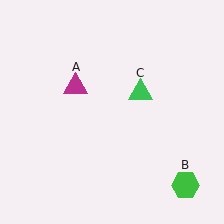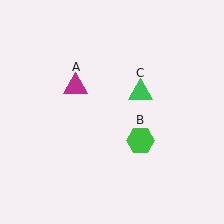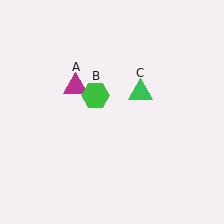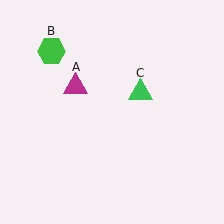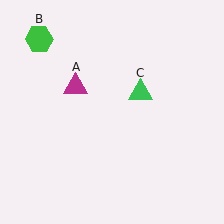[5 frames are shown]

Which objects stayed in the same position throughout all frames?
Magenta triangle (object A) and green triangle (object C) remained stationary.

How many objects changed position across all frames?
1 object changed position: green hexagon (object B).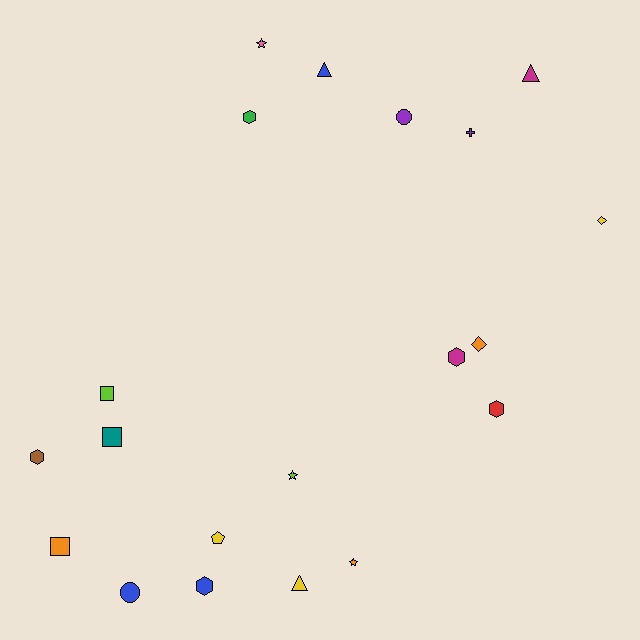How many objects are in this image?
There are 20 objects.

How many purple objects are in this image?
There are 2 purple objects.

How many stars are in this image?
There are 3 stars.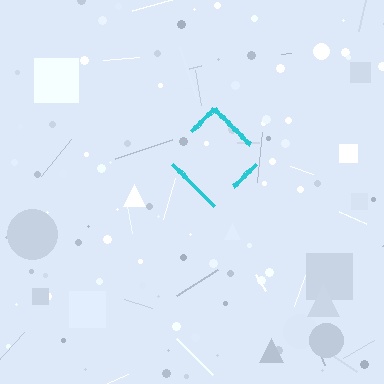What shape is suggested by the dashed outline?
The dashed outline suggests a diamond.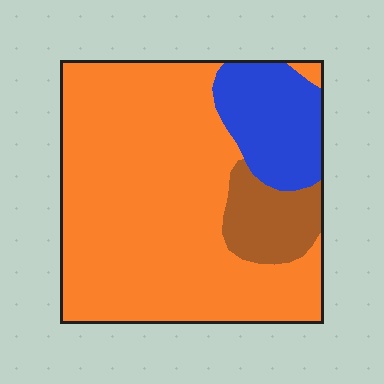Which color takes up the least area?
Brown, at roughly 10%.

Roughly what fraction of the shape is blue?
Blue takes up about one sixth (1/6) of the shape.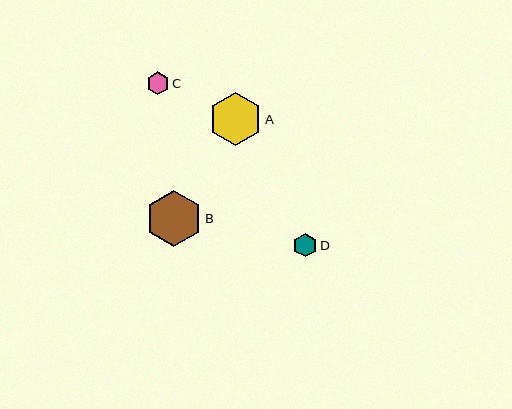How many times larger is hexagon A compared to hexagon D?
Hexagon A is approximately 2.3 times the size of hexagon D.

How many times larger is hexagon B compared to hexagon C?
Hexagon B is approximately 2.5 times the size of hexagon C.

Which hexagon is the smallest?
Hexagon C is the smallest with a size of approximately 23 pixels.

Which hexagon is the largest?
Hexagon B is the largest with a size of approximately 56 pixels.